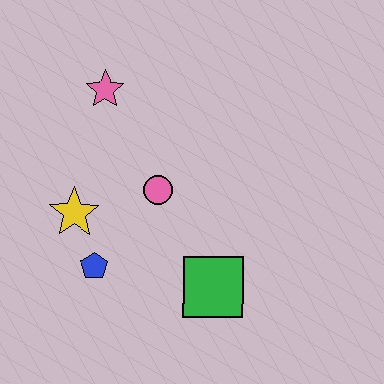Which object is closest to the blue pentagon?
The yellow star is closest to the blue pentagon.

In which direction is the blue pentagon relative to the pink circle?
The blue pentagon is below the pink circle.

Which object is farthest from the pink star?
The green square is farthest from the pink star.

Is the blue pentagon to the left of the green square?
Yes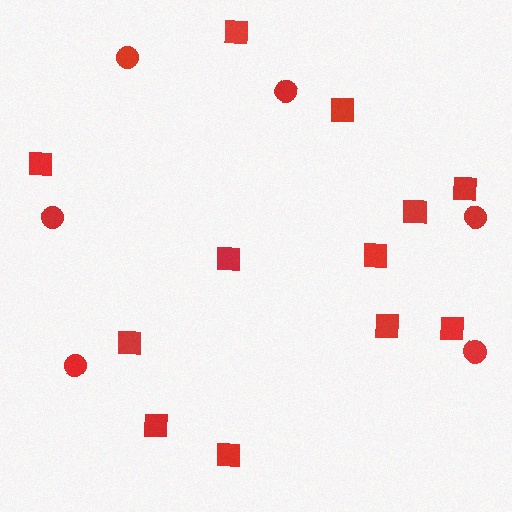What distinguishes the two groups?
There are 2 groups: one group of squares (12) and one group of circles (6).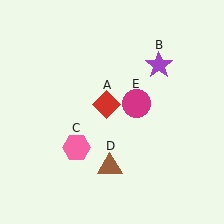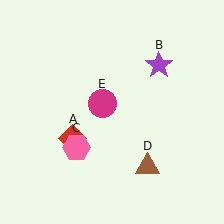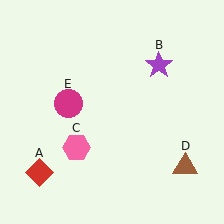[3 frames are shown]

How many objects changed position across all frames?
3 objects changed position: red diamond (object A), brown triangle (object D), magenta circle (object E).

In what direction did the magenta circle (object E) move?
The magenta circle (object E) moved left.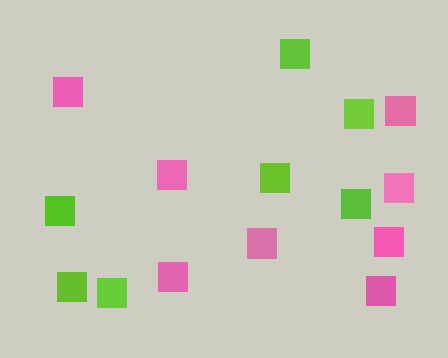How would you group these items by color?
There are 2 groups: one group of pink squares (8) and one group of lime squares (7).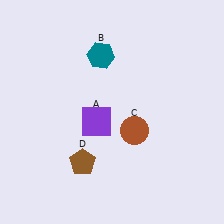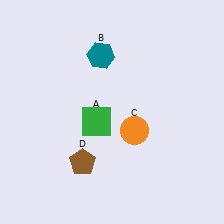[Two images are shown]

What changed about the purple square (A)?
In Image 1, A is purple. In Image 2, it changed to green.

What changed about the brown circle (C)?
In Image 1, C is brown. In Image 2, it changed to orange.